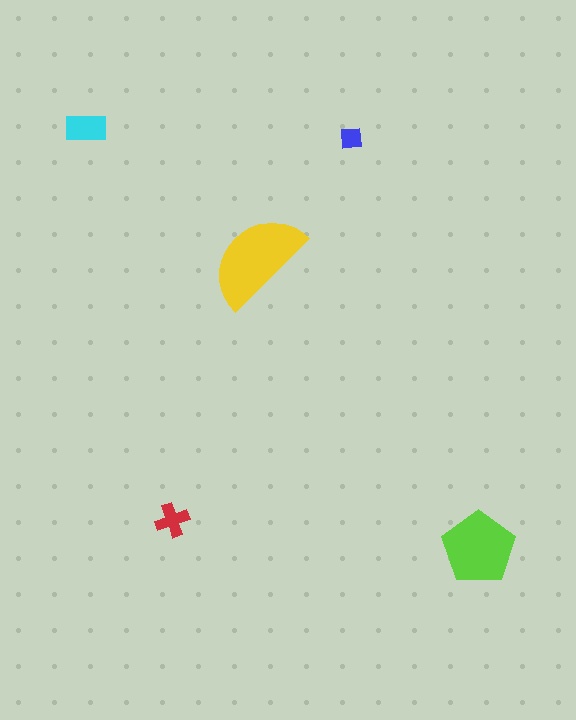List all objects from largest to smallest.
The yellow semicircle, the lime pentagon, the cyan rectangle, the red cross, the blue square.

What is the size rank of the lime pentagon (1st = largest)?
2nd.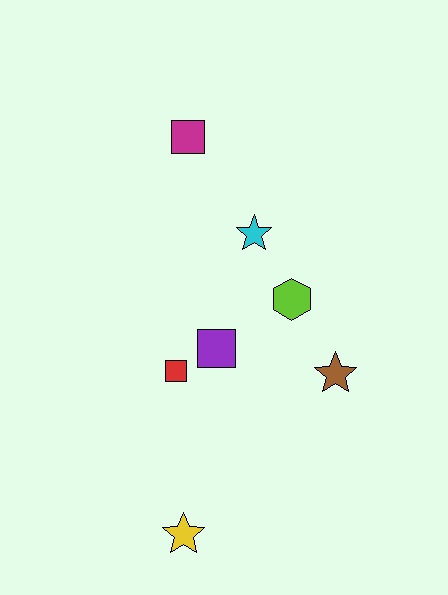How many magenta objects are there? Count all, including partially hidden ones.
There is 1 magenta object.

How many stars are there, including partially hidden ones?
There are 3 stars.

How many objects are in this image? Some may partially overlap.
There are 7 objects.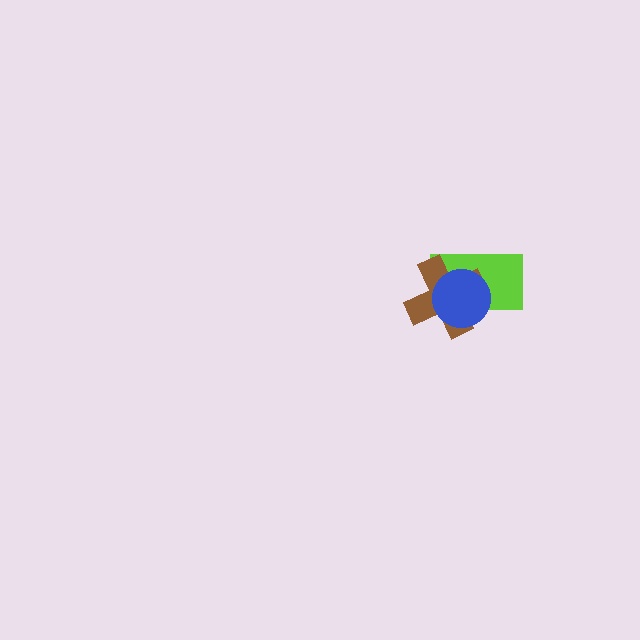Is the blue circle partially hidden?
No, no other shape covers it.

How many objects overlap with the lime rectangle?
2 objects overlap with the lime rectangle.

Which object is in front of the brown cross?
The blue circle is in front of the brown cross.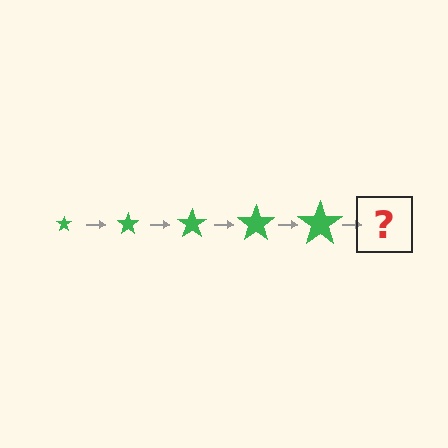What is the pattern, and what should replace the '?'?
The pattern is that the star gets progressively larger each step. The '?' should be a green star, larger than the previous one.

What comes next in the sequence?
The next element should be a green star, larger than the previous one.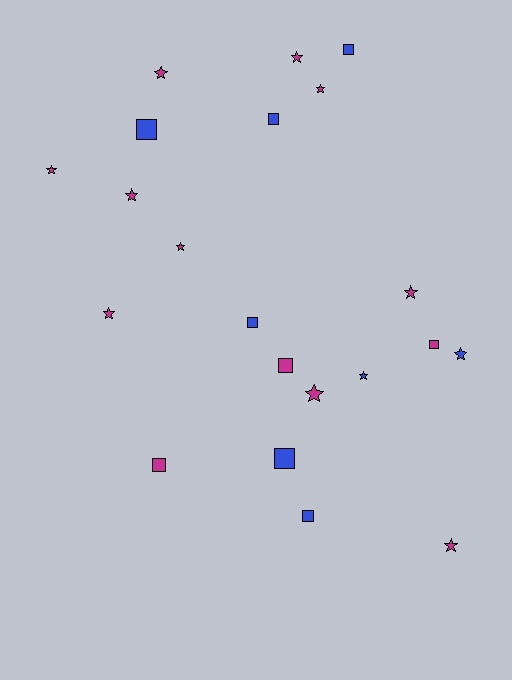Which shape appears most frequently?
Star, with 12 objects.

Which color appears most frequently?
Magenta, with 13 objects.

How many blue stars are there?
There are 2 blue stars.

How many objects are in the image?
There are 21 objects.